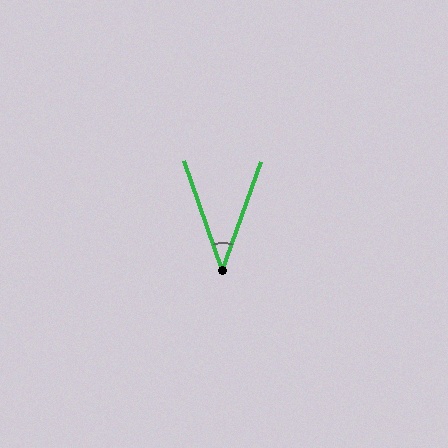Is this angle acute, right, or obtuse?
It is acute.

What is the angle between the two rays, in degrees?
Approximately 39 degrees.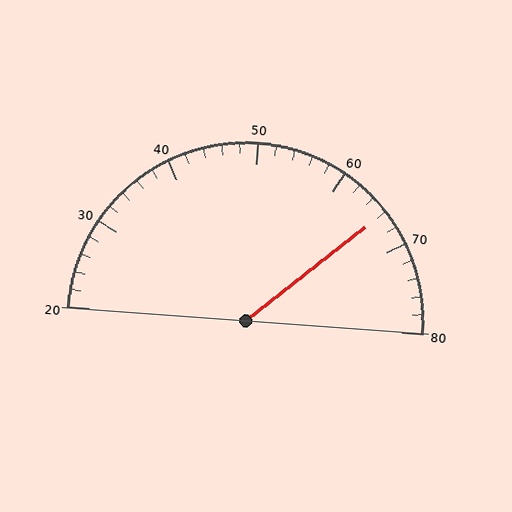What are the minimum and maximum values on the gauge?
The gauge ranges from 20 to 80.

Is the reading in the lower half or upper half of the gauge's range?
The reading is in the upper half of the range (20 to 80).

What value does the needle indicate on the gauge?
The needle indicates approximately 66.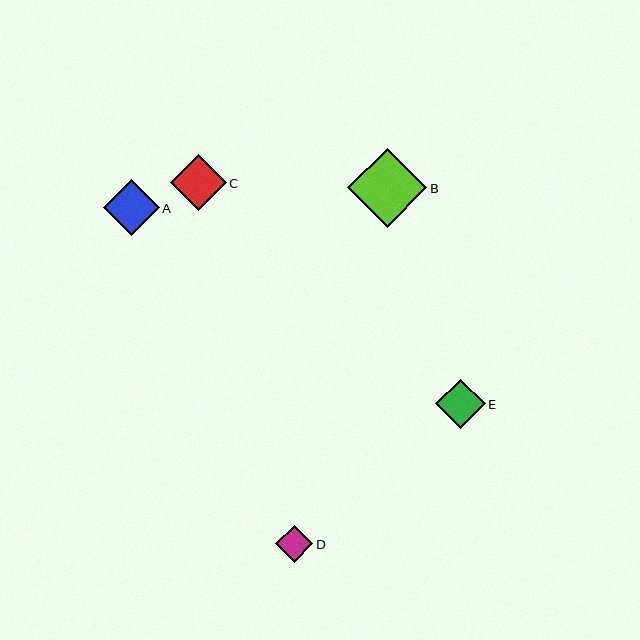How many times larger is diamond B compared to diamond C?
Diamond B is approximately 1.4 times the size of diamond C.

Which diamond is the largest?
Diamond B is the largest with a size of approximately 79 pixels.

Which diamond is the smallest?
Diamond D is the smallest with a size of approximately 38 pixels.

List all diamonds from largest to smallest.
From largest to smallest: B, A, C, E, D.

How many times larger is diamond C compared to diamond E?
Diamond C is approximately 1.1 times the size of diamond E.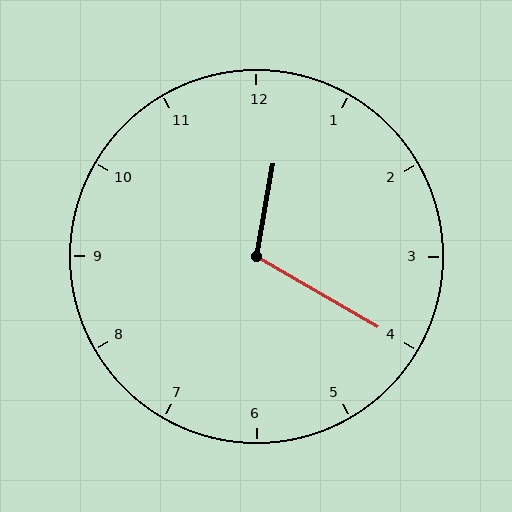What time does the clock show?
12:20.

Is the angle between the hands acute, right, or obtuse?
It is obtuse.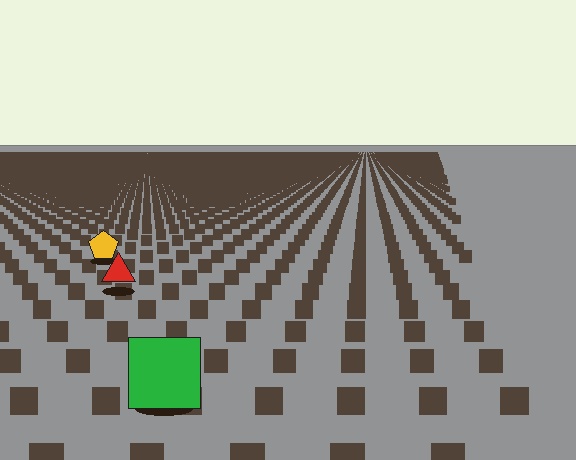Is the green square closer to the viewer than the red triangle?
Yes. The green square is closer — you can tell from the texture gradient: the ground texture is coarser near it.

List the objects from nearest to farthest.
From nearest to farthest: the green square, the red triangle, the yellow pentagon.